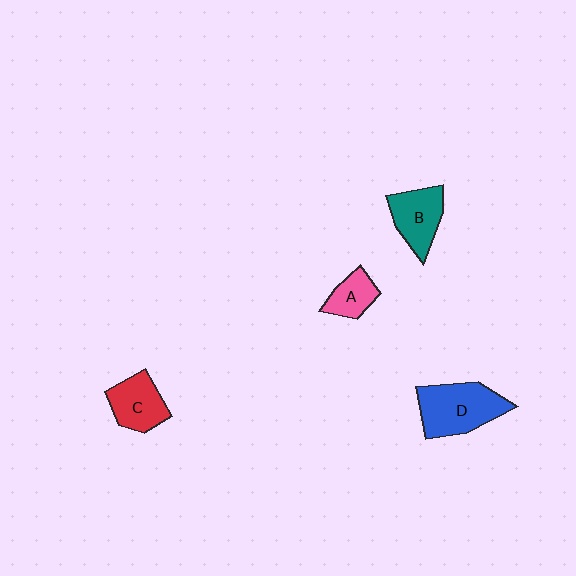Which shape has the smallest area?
Shape A (pink).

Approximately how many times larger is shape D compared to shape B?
Approximately 1.4 times.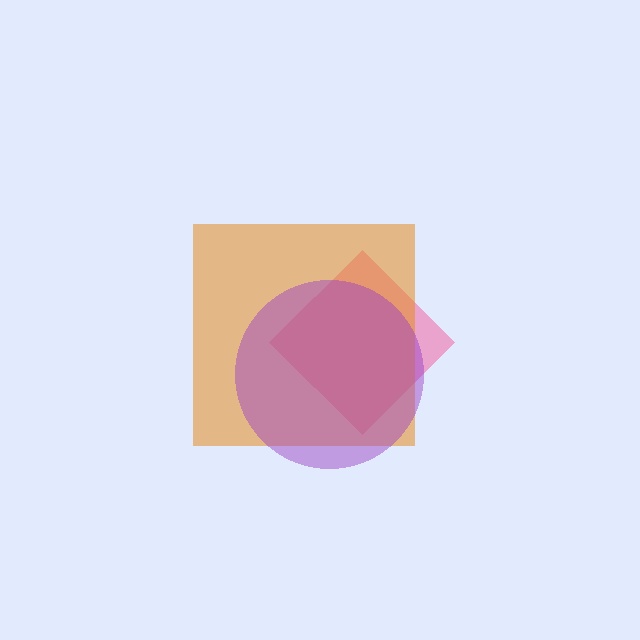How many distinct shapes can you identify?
There are 3 distinct shapes: a pink diamond, an orange square, a purple circle.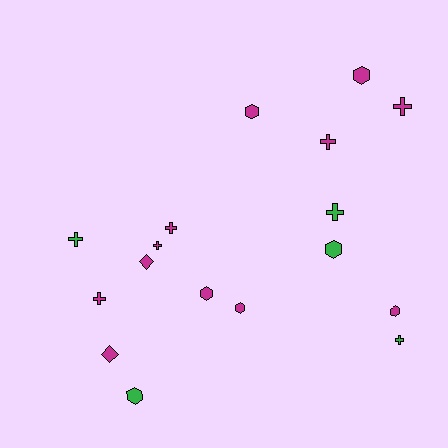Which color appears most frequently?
Magenta, with 12 objects.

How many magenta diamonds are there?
There are 2 magenta diamonds.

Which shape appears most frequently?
Cross, with 8 objects.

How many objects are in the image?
There are 17 objects.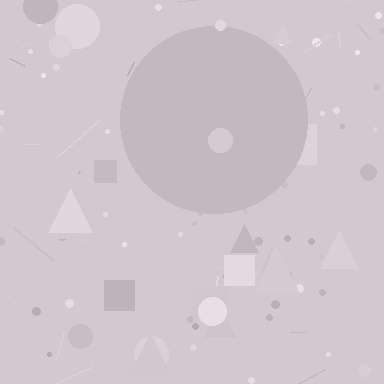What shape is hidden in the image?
A circle is hidden in the image.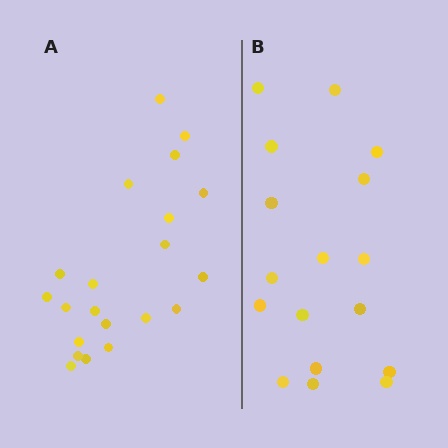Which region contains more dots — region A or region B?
Region A (the left region) has more dots.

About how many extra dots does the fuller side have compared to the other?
Region A has about 4 more dots than region B.